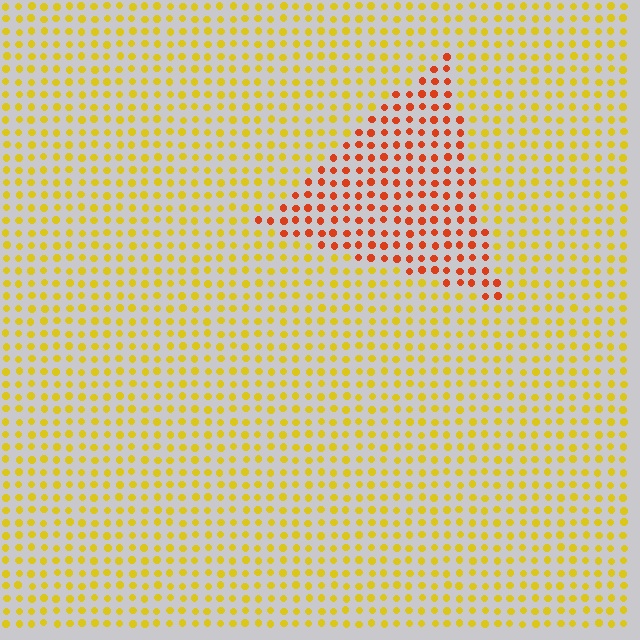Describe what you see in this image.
The image is filled with small yellow elements in a uniform arrangement. A triangle-shaped region is visible where the elements are tinted to a slightly different hue, forming a subtle color boundary.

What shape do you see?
I see a triangle.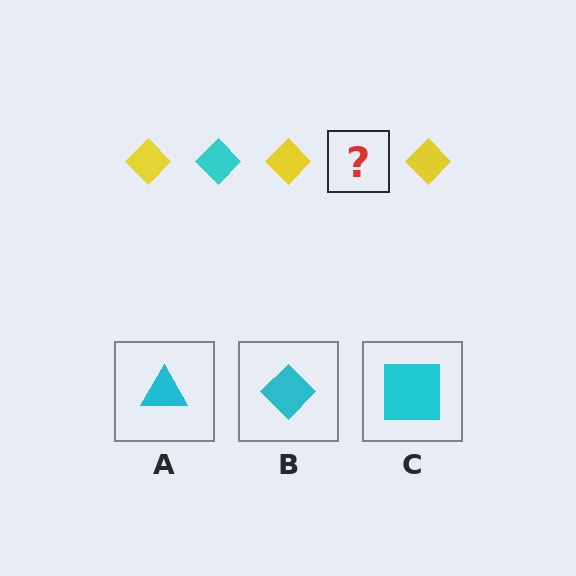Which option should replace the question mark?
Option B.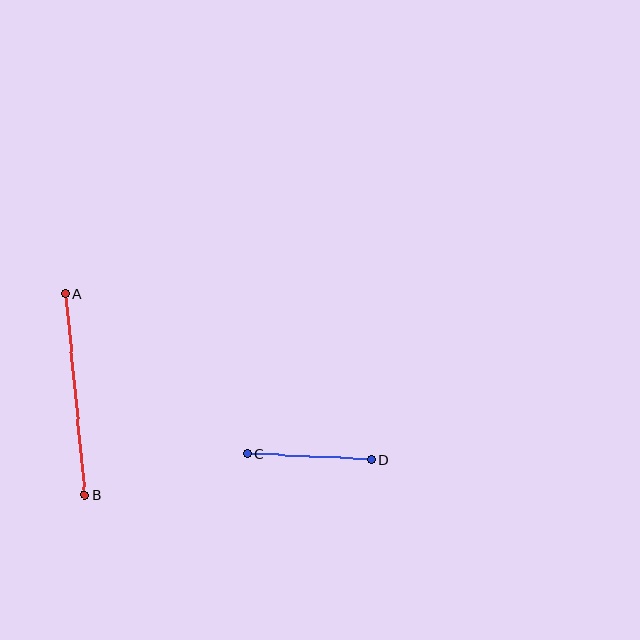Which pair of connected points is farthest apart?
Points A and B are farthest apart.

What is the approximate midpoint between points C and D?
The midpoint is at approximately (309, 457) pixels.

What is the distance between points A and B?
The distance is approximately 201 pixels.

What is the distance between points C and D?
The distance is approximately 124 pixels.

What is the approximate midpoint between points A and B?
The midpoint is at approximately (75, 394) pixels.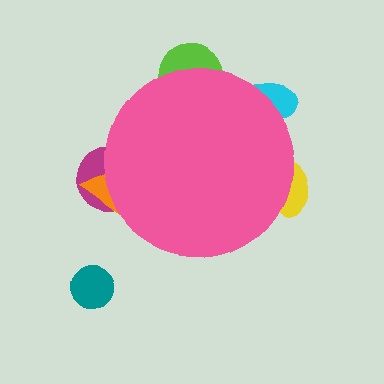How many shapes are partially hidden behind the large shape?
5 shapes are partially hidden.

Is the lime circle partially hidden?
Yes, the lime circle is partially hidden behind the pink circle.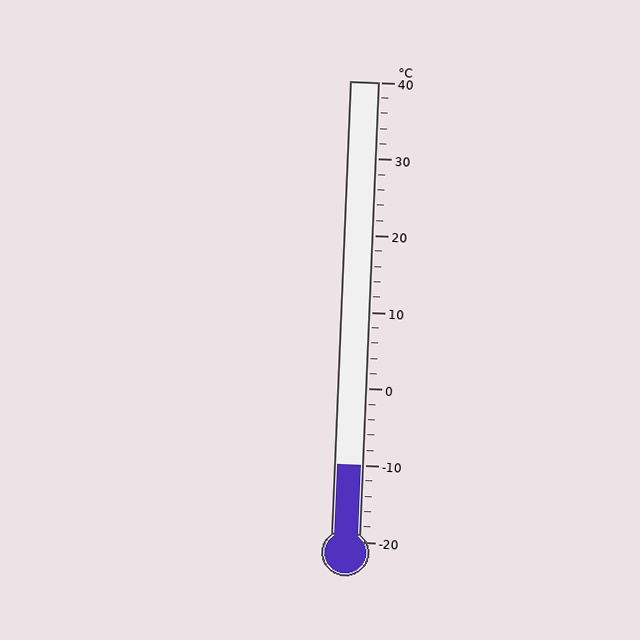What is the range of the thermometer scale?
The thermometer scale ranges from -20°C to 40°C.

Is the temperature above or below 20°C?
The temperature is below 20°C.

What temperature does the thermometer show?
The thermometer shows approximately -10°C.